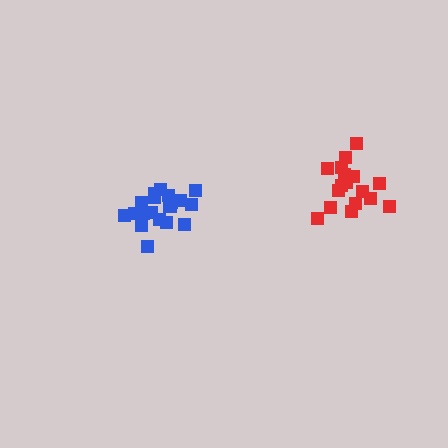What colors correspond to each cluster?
The clusters are colored: red, blue.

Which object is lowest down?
The blue cluster is bottommost.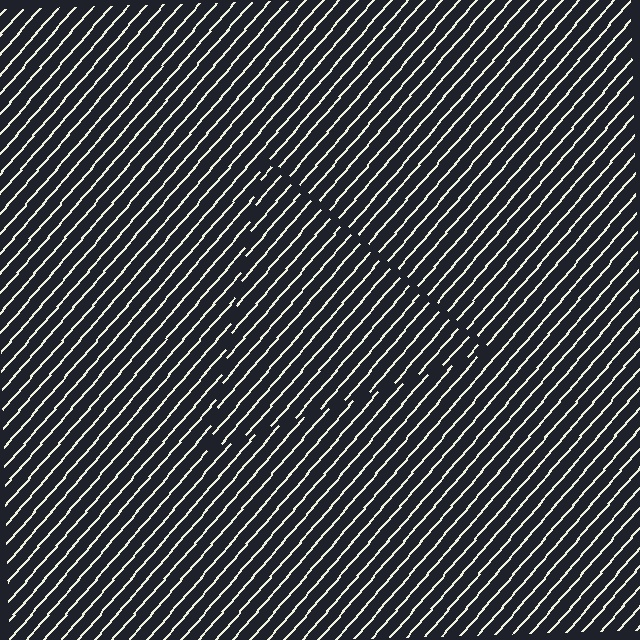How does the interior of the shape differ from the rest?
The interior of the shape contains the same grating, shifted by half a period — the contour is defined by the phase discontinuity where line-ends from the inner and outer gratings abut.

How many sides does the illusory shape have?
3 sides — the line-ends trace a triangle.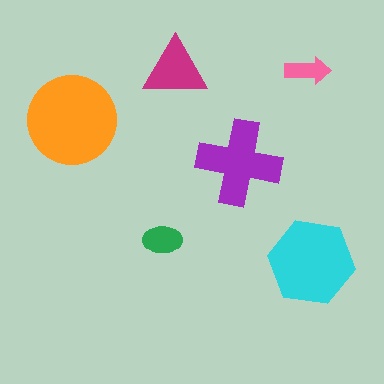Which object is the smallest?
The pink arrow.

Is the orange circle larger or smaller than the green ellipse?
Larger.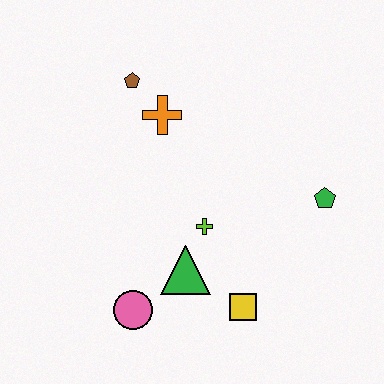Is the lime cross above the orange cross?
No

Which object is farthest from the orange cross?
The yellow square is farthest from the orange cross.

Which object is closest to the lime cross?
The green triangle is closest to the lime cross.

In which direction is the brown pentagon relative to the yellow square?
The brown pentagon is above the yellow square.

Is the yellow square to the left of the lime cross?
No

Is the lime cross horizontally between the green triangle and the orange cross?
No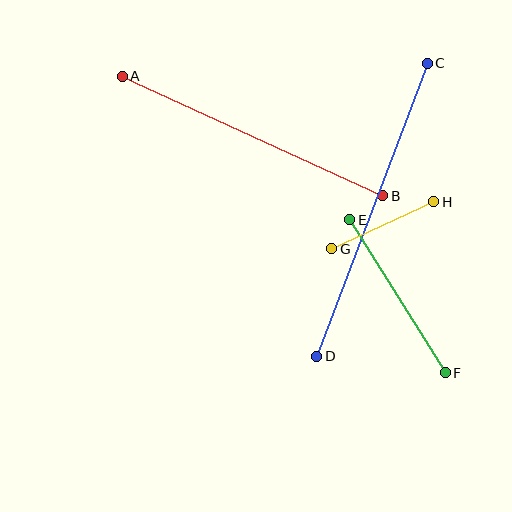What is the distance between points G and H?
The distance is approximately 113 pixels.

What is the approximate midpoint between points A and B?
The midpoint is at approximately (252, 136) pixels.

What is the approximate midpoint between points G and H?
The midpoint is at approximately (383, 225) pixels.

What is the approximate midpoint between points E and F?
The midpoint is at approximately (397, 296) pixels.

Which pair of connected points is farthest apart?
Points C and D are farthest apart.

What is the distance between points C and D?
The distance is approximately 313 pixels.